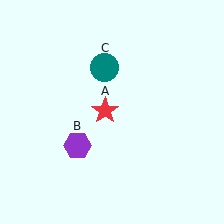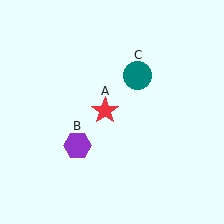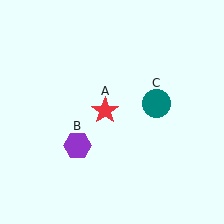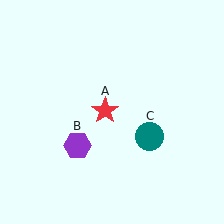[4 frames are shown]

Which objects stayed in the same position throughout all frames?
Red star (object A) and purple hexagon (object B) remained stationary.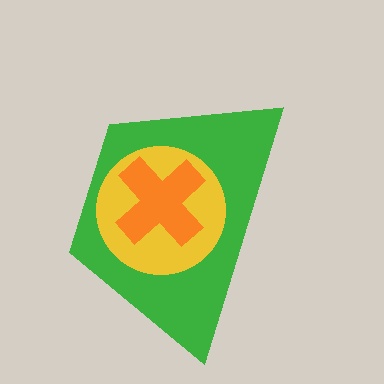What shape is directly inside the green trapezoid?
The yellow circle.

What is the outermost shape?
The green trapezoid.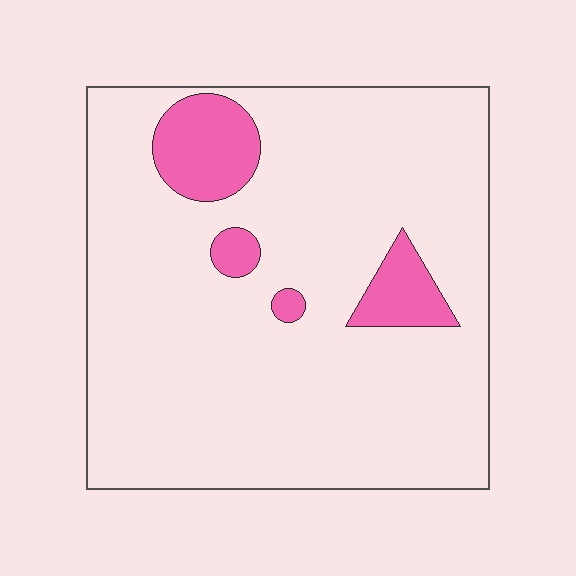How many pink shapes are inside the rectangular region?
4.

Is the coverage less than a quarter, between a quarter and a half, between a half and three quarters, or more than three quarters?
Less than a quarter.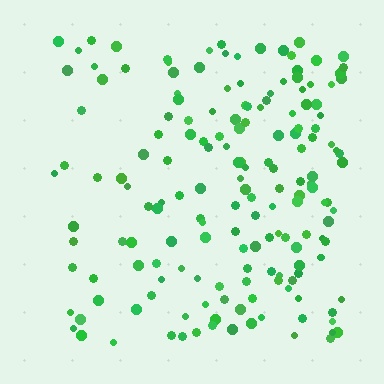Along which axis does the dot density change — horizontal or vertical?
Horizontal.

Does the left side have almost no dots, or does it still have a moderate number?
Still a moderate number, just noticeably fewer than the right.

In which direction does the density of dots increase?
From left to right, with the right side densest.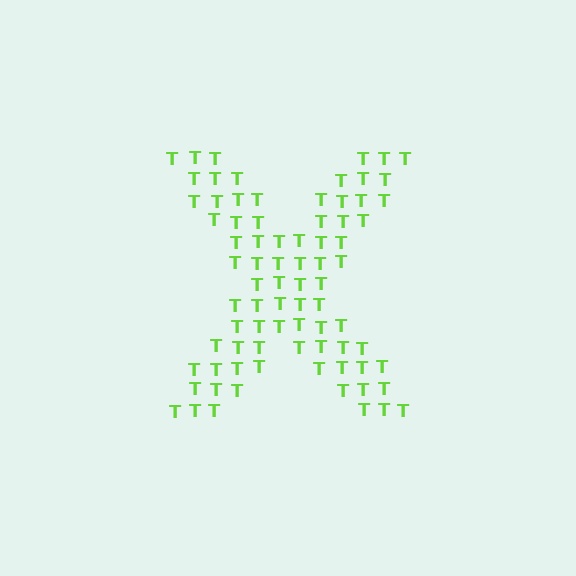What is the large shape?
The large shape is the letter X.